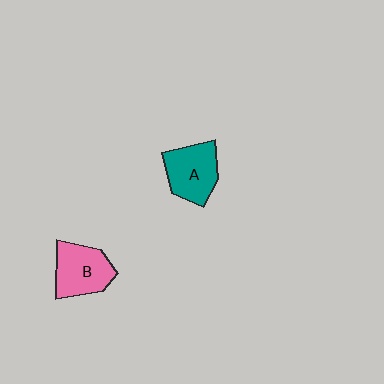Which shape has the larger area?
Shape B (pink).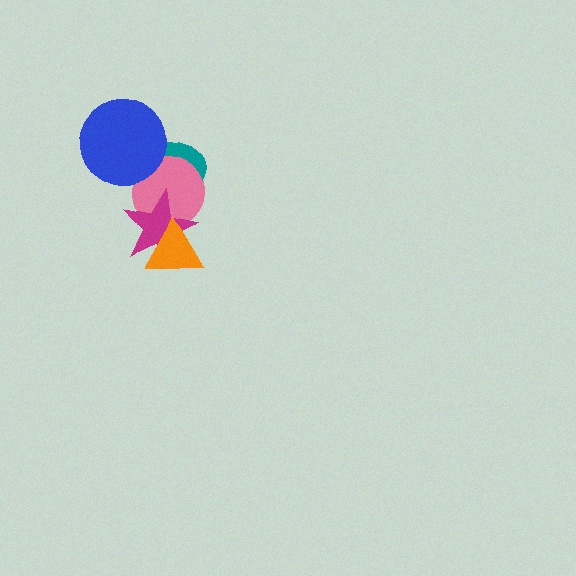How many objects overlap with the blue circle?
2 objects overlap with the blue circle.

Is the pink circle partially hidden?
Yes, it is partially covered by another shape.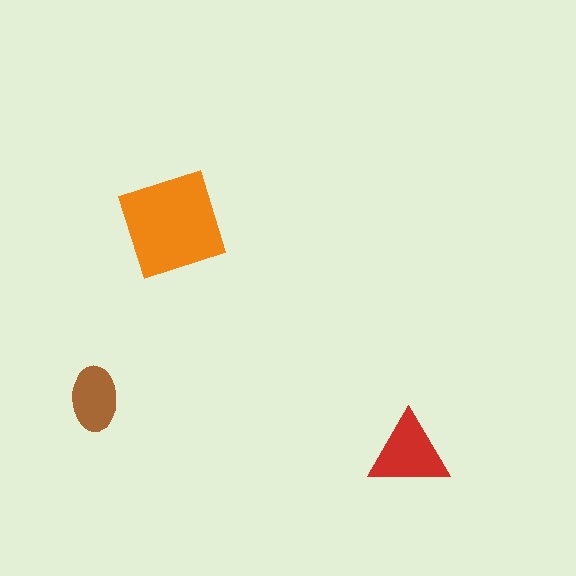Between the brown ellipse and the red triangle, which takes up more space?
The red triangle.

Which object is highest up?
The orange square is topmost.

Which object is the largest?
The orange square.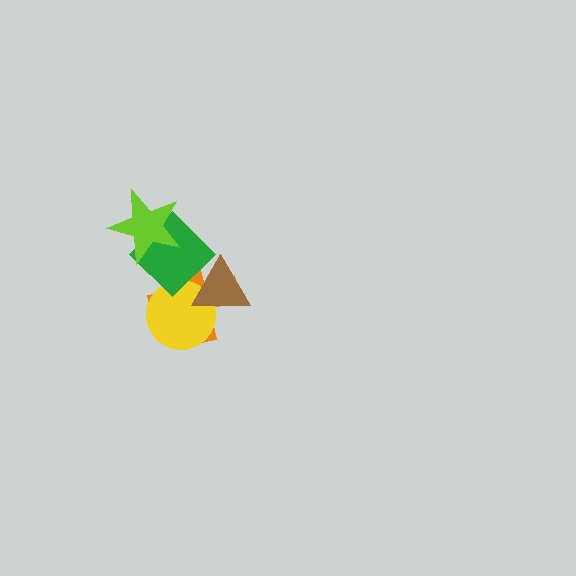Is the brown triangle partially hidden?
Yes, it is partially covered by another shape.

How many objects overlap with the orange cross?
3 objects overlap with the orange cross.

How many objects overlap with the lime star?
1 object overlaps with the lime star.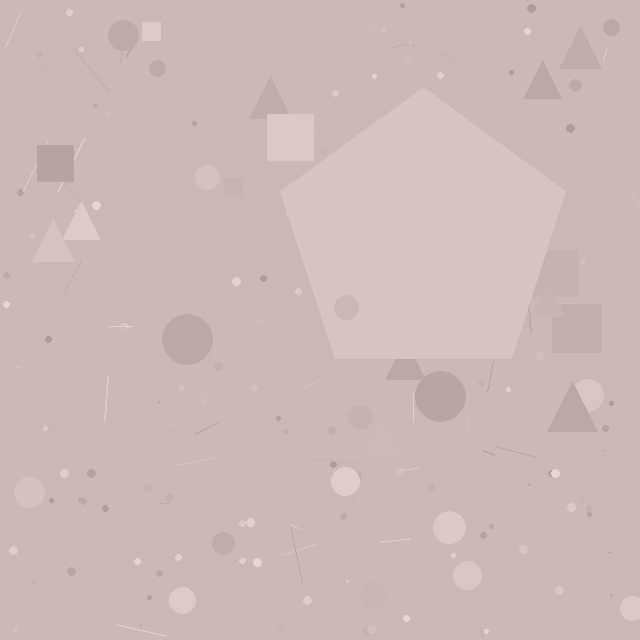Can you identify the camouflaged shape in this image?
The camouflaged shape is a pentagon.